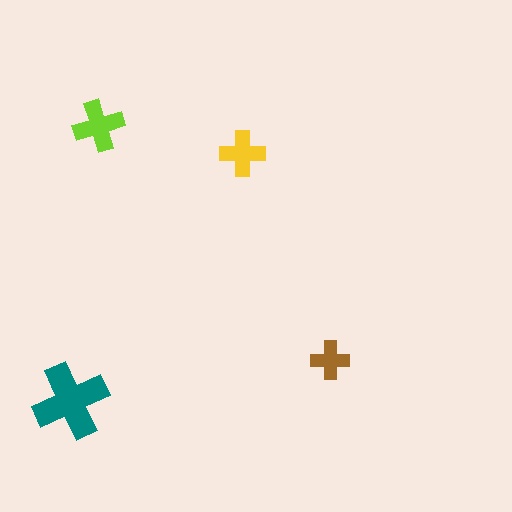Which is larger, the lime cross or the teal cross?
The teal one.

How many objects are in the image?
There are 4 objects in the image.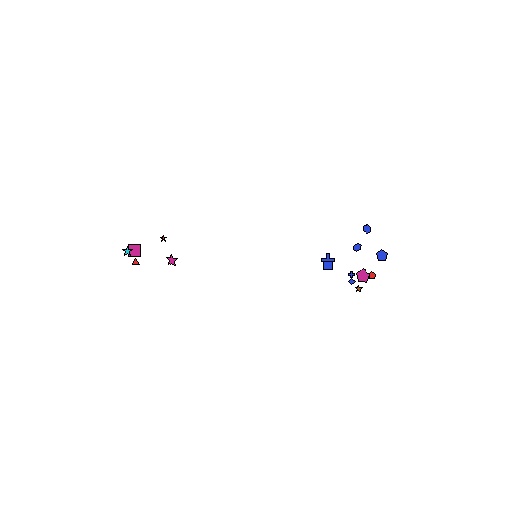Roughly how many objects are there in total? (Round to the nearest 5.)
Roughly 15 objects in total.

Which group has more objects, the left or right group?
The right group.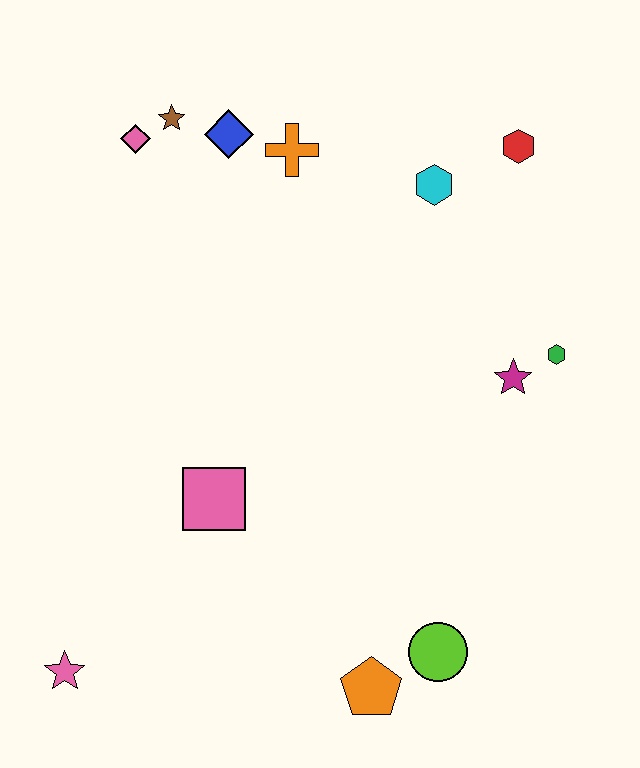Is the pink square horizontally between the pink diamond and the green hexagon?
Yes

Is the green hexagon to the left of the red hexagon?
No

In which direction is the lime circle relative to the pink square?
The lime circle is to the right of the pink square.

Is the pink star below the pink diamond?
Yes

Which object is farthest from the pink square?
The red hexagon is farthest from the pink square.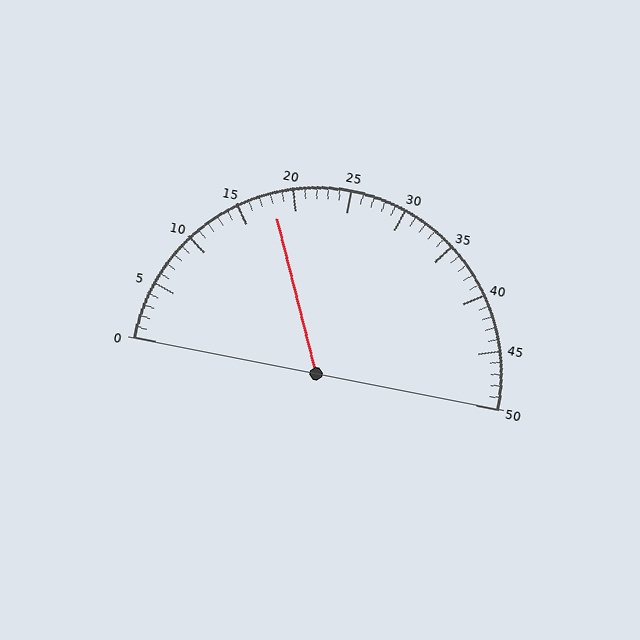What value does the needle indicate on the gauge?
The needle indicates approximately 18.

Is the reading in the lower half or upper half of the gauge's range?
The reading is in the lower half of the range (0 to 50).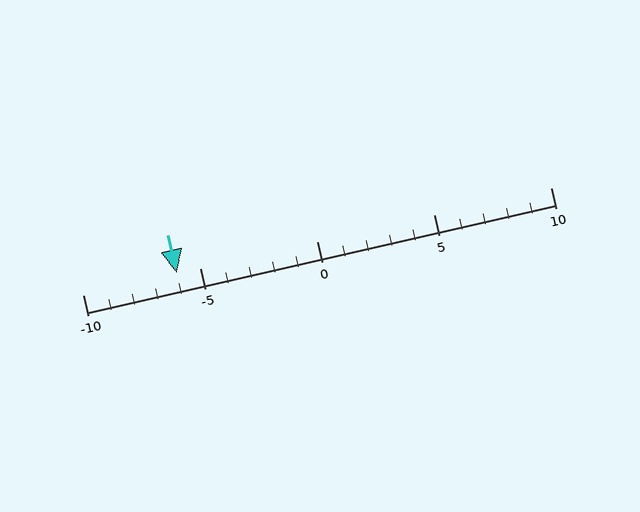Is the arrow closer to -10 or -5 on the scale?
The arrow is closer to -5.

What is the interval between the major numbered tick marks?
The major tick marks are spaced 5 units apart.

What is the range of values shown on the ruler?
The ruler shows values from -10 to 10.